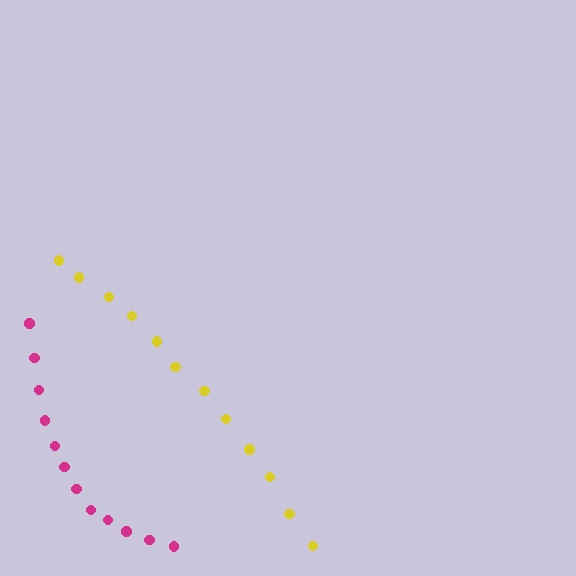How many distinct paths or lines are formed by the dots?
There are 2 distinct paths.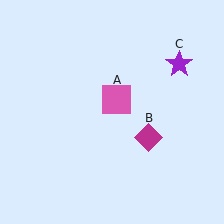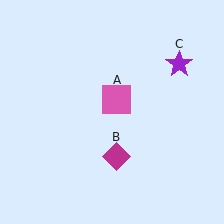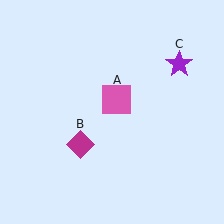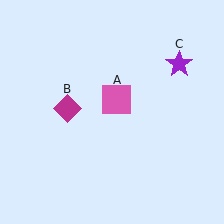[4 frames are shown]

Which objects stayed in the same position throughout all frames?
Pink square (object A) and purple star (object C) remained stationary.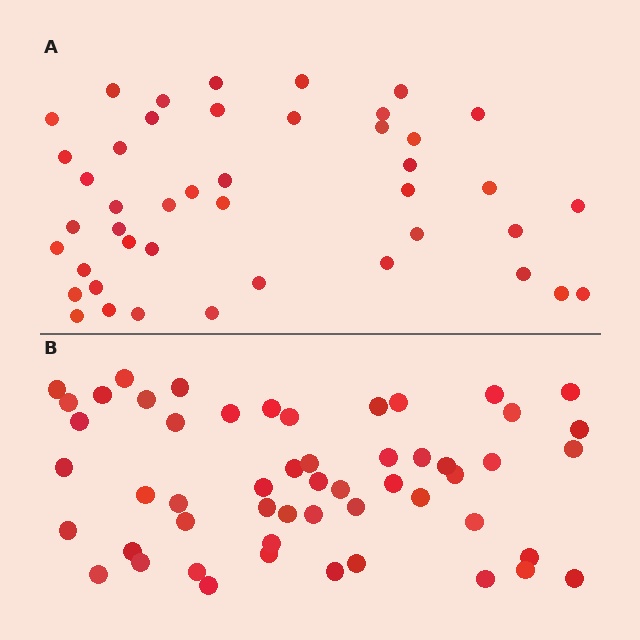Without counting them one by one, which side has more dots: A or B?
Region B (the bottom region) has more dots.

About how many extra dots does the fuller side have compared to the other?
Region B has roughly 8 or so more dots than region A.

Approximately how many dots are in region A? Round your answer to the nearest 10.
About 40 dots. (The exact count is 44, which rounds to 40.)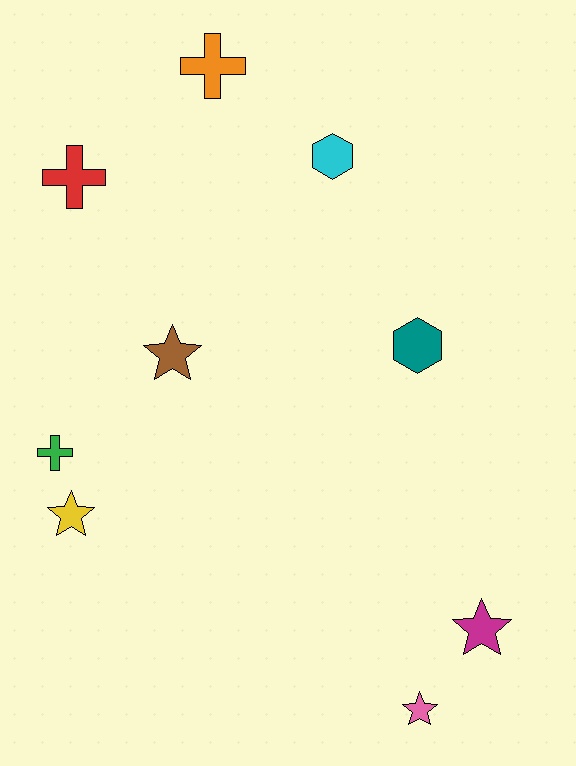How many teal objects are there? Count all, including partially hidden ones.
There is 1 teal object.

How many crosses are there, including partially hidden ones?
There are 3 crosses.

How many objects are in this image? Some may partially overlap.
There are 9 objects.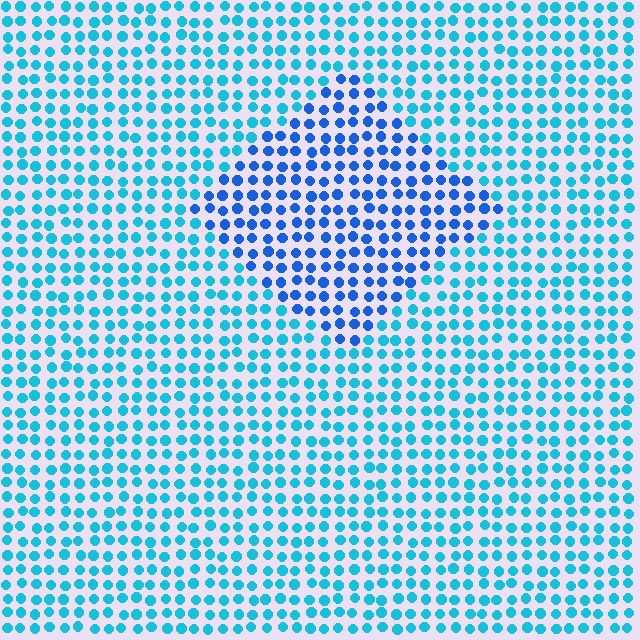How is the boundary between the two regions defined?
The boundary is defined purely by a slight shift in hue (about 31 degrees). Spacing, size, and orientation are identical on both sides.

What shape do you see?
I see a diamond.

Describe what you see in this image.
The image is filled with small cyan elements in a uniform arrangement. A diamond-shaped region is visible where the elements are tinted to a slightly different hue, forming a subtle color boundary.